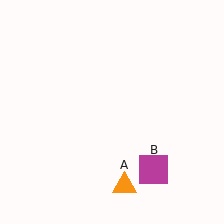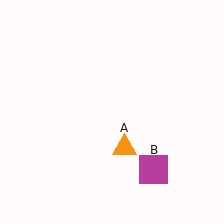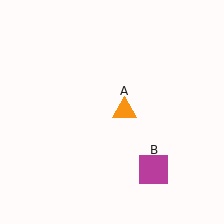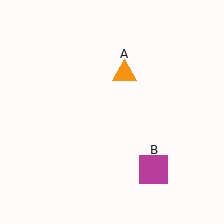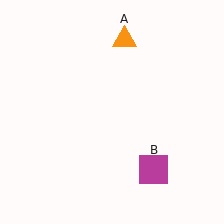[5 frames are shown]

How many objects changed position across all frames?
1 object changed position: orange triangle (object A).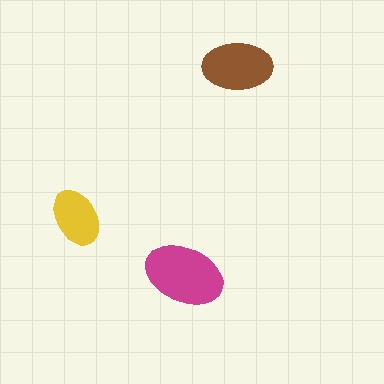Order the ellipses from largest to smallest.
the magenta one, the brown one, the yellow one.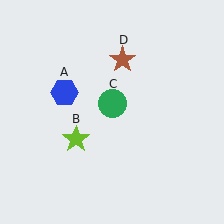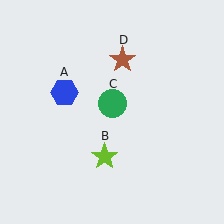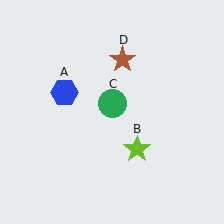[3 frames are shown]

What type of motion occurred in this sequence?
The lime star (object B) rotated counterclockwise around the center of the scene.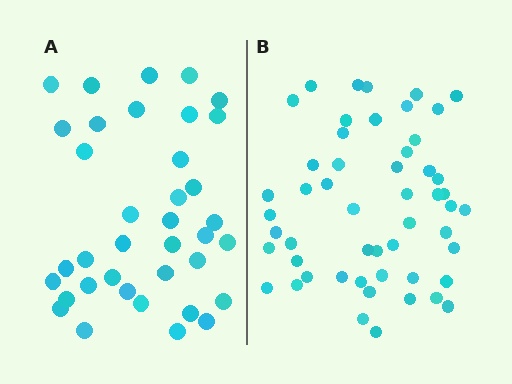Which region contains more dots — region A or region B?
Region B (the right region) has more dots.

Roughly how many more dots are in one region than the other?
Region B has approximately 15 more dots than region A.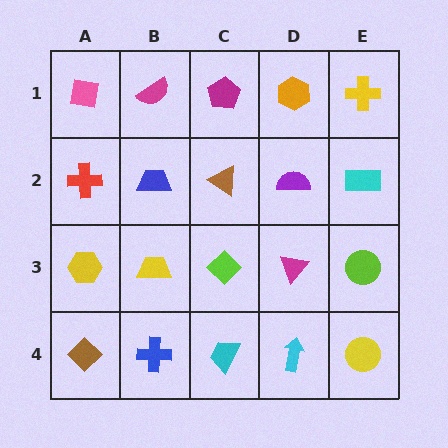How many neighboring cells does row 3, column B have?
4.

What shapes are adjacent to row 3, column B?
A blue trapezoid (row 2, column B), a blue cross (row 4, column B), a yellow hexagon (row 3, column A), a lime diamond (row 3, column C).